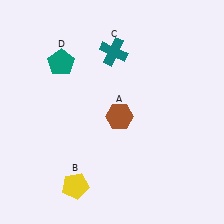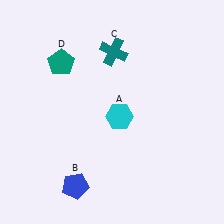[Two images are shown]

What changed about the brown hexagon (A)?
In Image 1, A is brown. In Image 2, it changed to cyan.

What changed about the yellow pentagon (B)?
In Image 1, B is yellow. In Image 2, it changed to blue.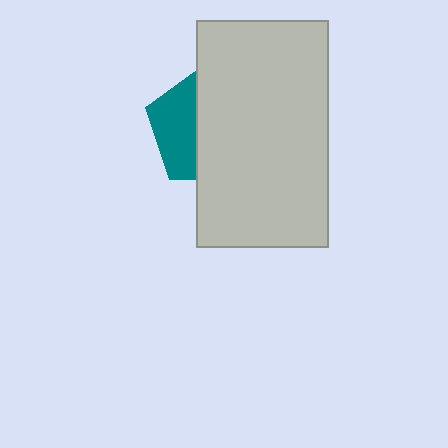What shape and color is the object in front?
The object in front is a light gray rectangle.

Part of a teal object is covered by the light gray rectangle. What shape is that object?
It is a pentagon.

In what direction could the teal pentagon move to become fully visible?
The teal pentagon could move left. That would shift it out from behind the light gray rectangle entirely.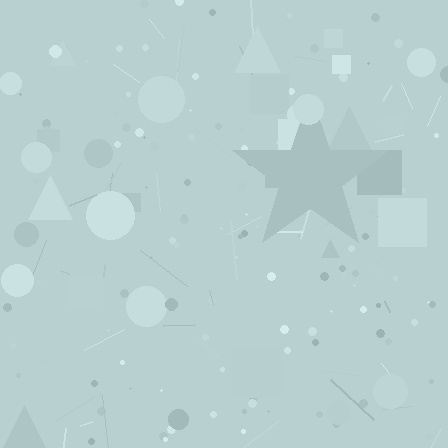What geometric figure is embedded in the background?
A star is embedded in the background.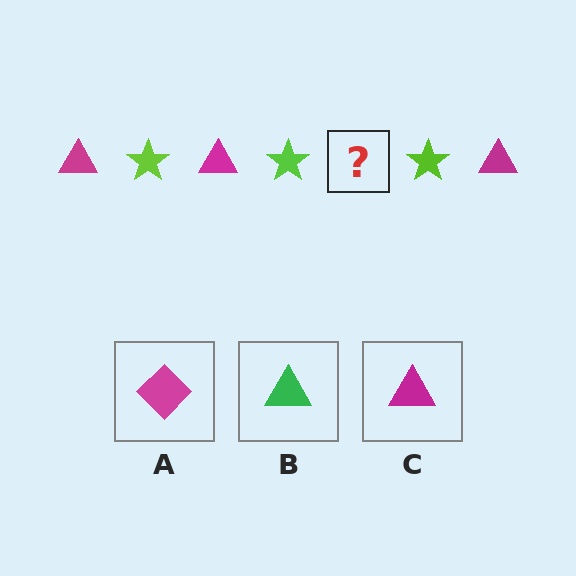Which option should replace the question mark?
Option C.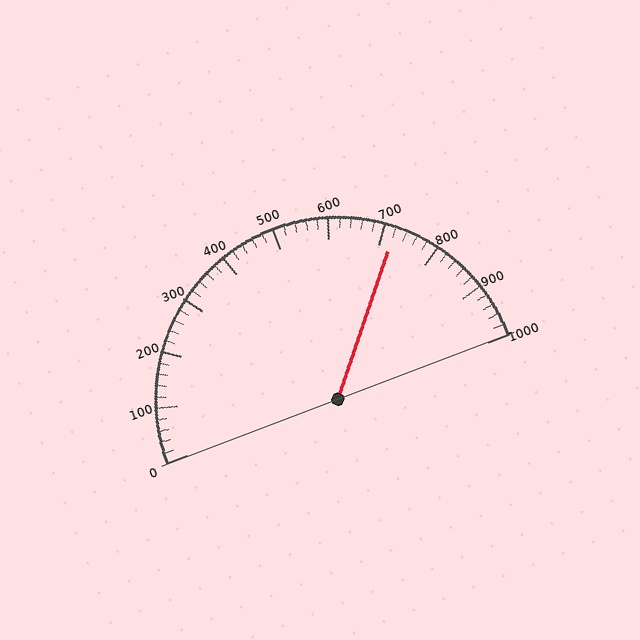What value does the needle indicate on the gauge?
The needle indicates approximately 720.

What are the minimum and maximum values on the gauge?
The gauge ranges from 0 to 1000.